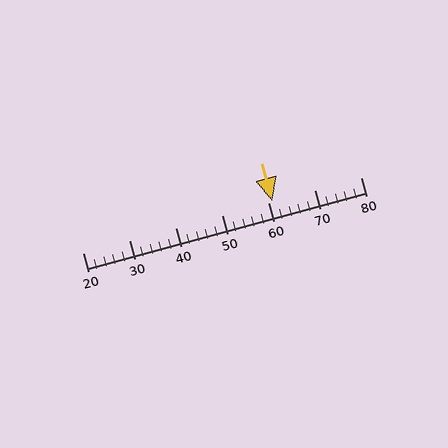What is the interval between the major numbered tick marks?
The major tick marks are spaced 10 units apart.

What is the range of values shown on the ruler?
The ruler shows values from 20 to 80.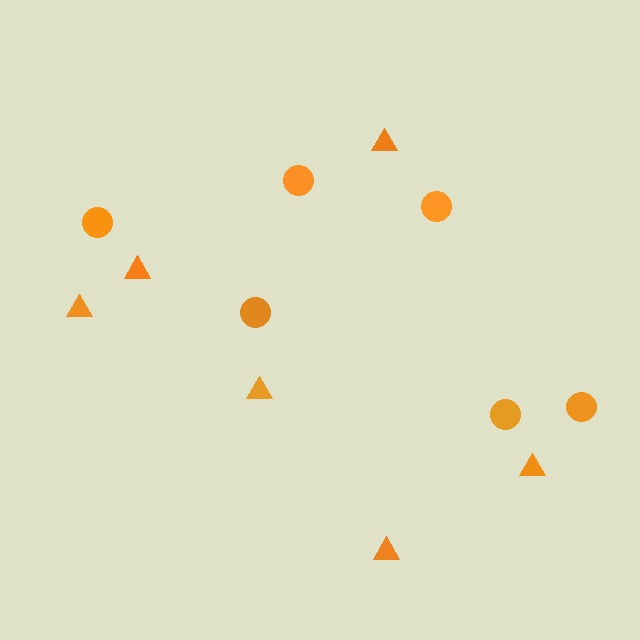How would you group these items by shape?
There are 2 groups: one group of triangles (6) and one group of circles (6).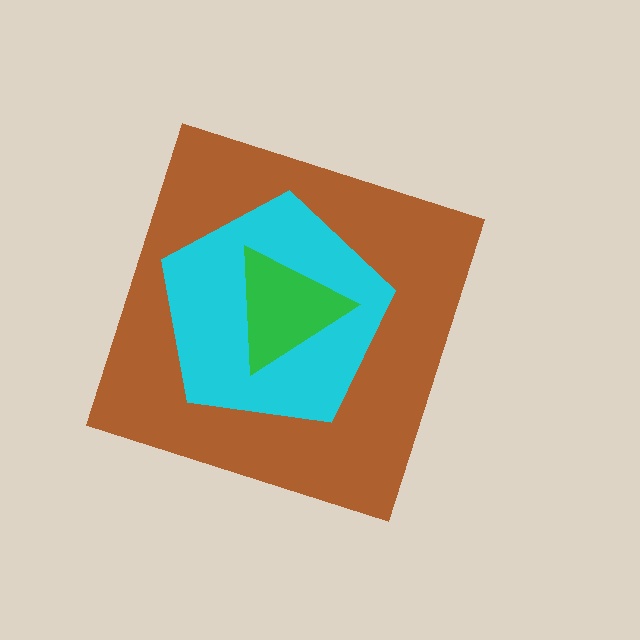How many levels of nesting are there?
3.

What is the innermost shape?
The green triangle.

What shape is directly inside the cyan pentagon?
The green triangle.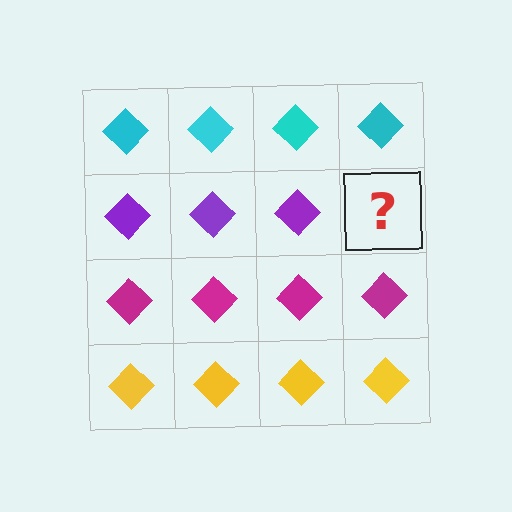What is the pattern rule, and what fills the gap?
The rule is that each row has a consistent color. The gap should be filled with a purple diamond.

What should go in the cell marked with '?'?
The missing cell should contain a purple diamond.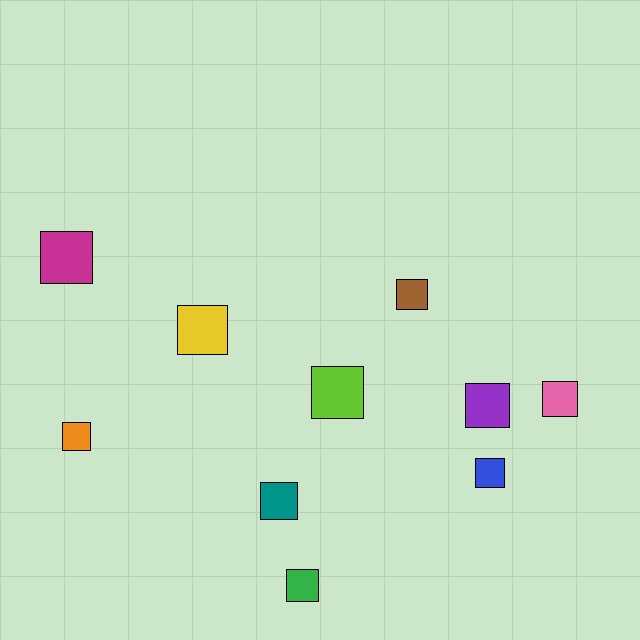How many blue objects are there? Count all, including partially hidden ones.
There is 1 blue object.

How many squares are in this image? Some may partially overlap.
There are 10 squares.